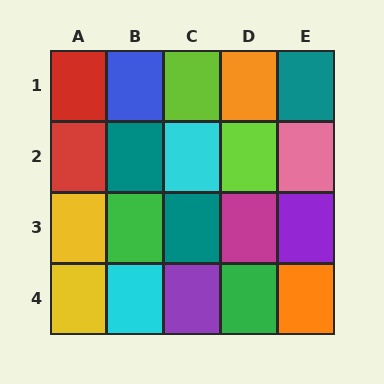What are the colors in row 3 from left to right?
Yellow, green, teal, magenta, purple.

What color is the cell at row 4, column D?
Green.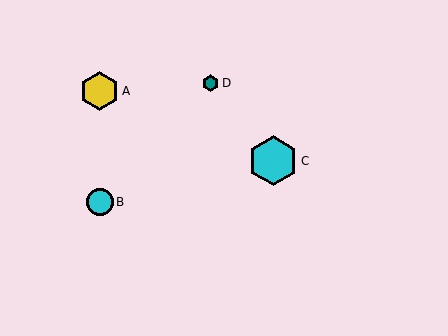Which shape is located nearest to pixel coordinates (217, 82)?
The teal hexagon (labeled D) at (210, 83) is nearest to that location.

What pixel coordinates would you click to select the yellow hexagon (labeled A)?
Click at (100, 91) to select the yellow hexagon A.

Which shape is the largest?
The cyan hexagon (labeled C) is the largest.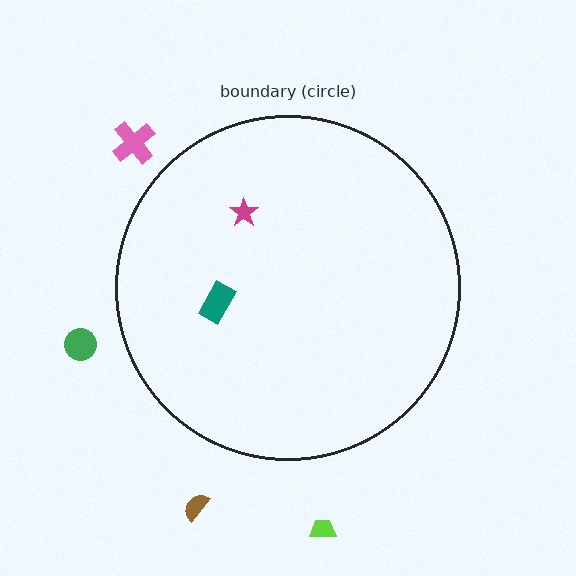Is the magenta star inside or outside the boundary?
Inside.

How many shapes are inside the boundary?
2 inside, 4 outside.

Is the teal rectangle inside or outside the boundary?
Inside.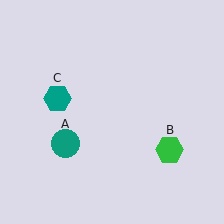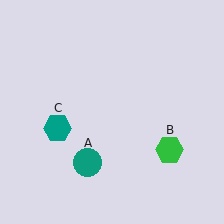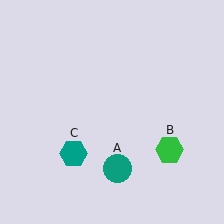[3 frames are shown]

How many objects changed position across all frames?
2 objects changed position: teal circle (object A), teal hexagon (object C).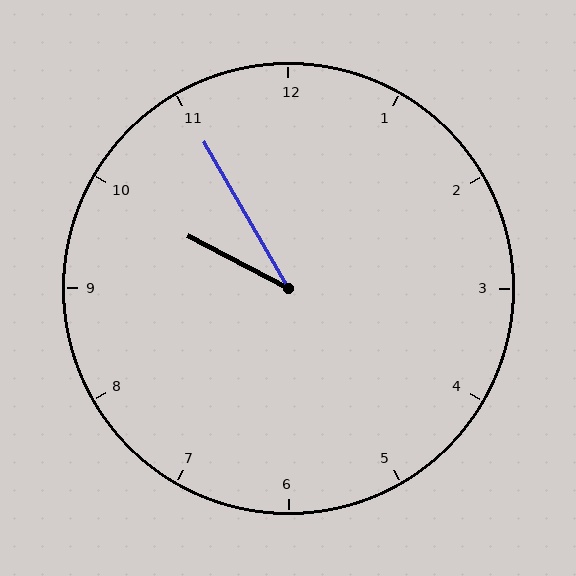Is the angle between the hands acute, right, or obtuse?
It is acute.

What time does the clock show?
9:55.